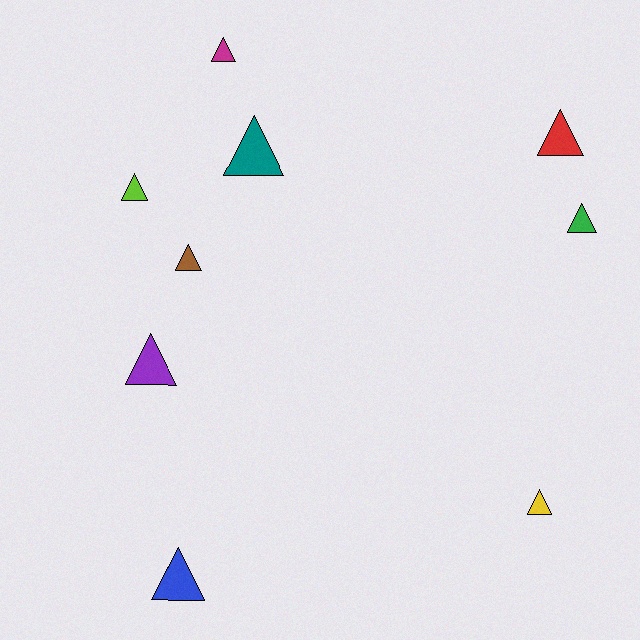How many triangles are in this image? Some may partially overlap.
There are 9 triangles.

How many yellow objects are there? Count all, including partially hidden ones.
There is 1 yellow object.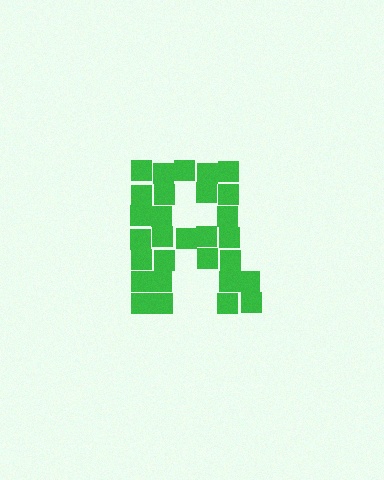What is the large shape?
The large shape is the letter R.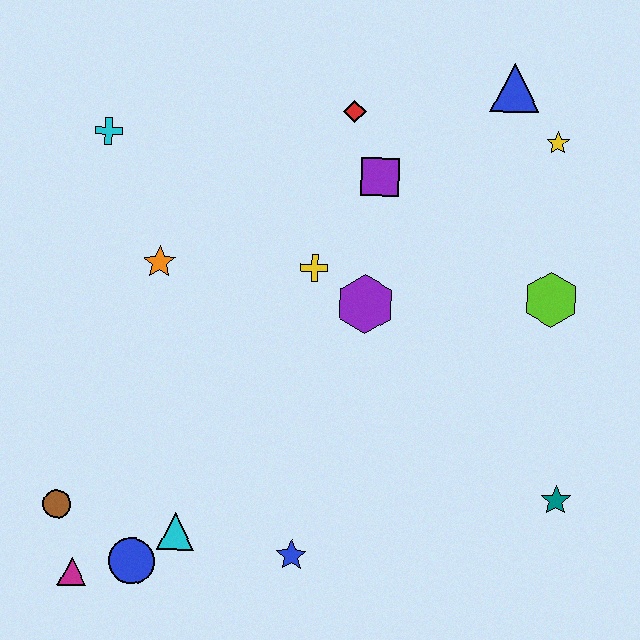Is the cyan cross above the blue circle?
Yes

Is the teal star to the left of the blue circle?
No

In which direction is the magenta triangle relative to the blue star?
The magenta triangle is to the left of the blue star.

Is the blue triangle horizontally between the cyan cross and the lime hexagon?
Yes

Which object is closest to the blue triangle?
The yellow star is closest to the blue triangle.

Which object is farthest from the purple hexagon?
The magenta triangle is farthest from the purple hexagon.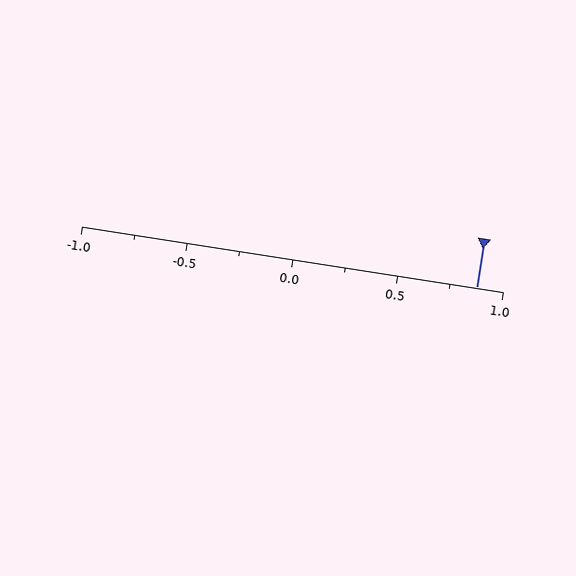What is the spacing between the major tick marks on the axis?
The major ticks are spaced 0.5 apart.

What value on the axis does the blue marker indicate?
The marker indicates approximately 0.88.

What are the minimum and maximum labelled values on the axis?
The axis runs from -1.0 to 1.0.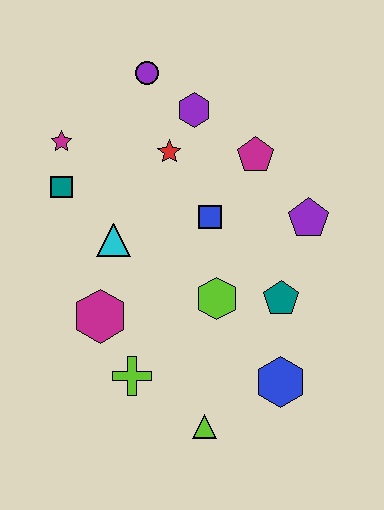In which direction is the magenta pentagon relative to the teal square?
The magenta pentagon is to the right of the teal square.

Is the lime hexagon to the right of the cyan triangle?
Yes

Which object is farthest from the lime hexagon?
The purple circle is farthest from the lime hexagon.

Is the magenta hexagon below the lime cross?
No